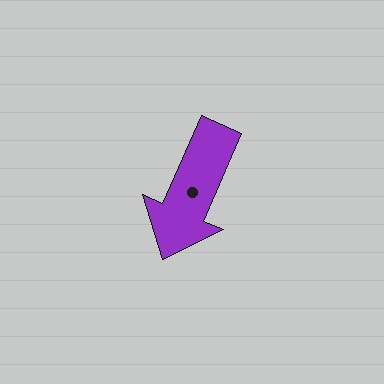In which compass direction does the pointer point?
Southwest.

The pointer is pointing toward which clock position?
Roughly 7 o'clock.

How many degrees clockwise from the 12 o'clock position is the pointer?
Approximately 204 degrees.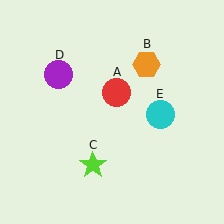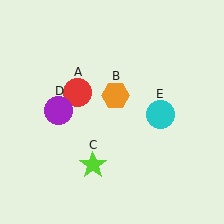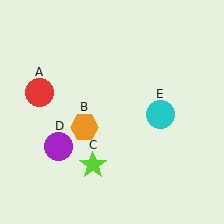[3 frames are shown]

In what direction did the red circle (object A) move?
The red circle (object A) moved left.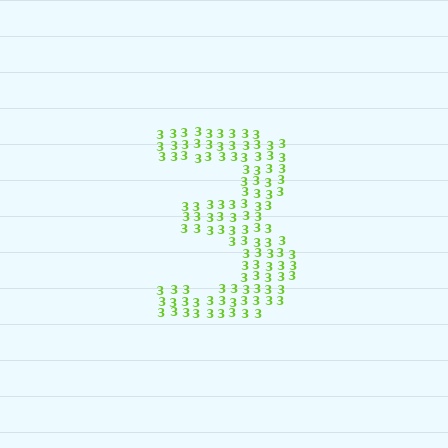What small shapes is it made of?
It is made of small digit 3's.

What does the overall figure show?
The overall figure shows the digit 3.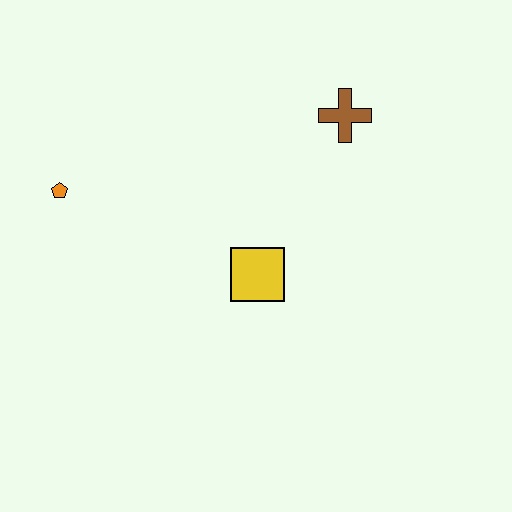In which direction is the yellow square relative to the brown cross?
The yellow square is below the brown cross.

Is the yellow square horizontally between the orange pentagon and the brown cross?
Yes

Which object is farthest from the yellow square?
The orange pentagon is farthest from the yellow square.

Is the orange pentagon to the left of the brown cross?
Yes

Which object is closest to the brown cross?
The yellow square is closest to the brown cross.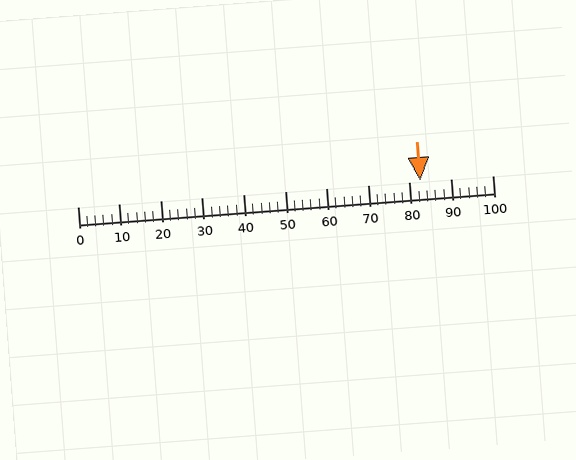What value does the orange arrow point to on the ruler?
The orange arrow points to approximately 83.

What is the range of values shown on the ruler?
The ruler shows values from 0 to 100.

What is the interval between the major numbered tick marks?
The major tick marks are spaced 10 units apart.